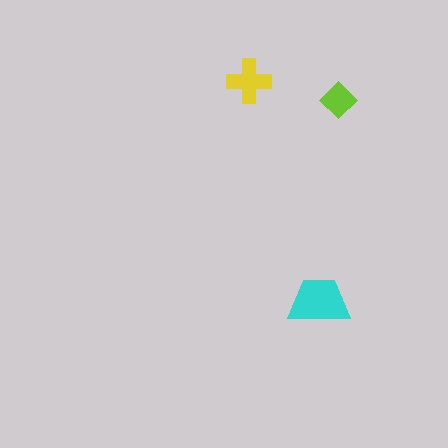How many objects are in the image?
There are 3 objects in the image.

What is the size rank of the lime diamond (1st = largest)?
3rd.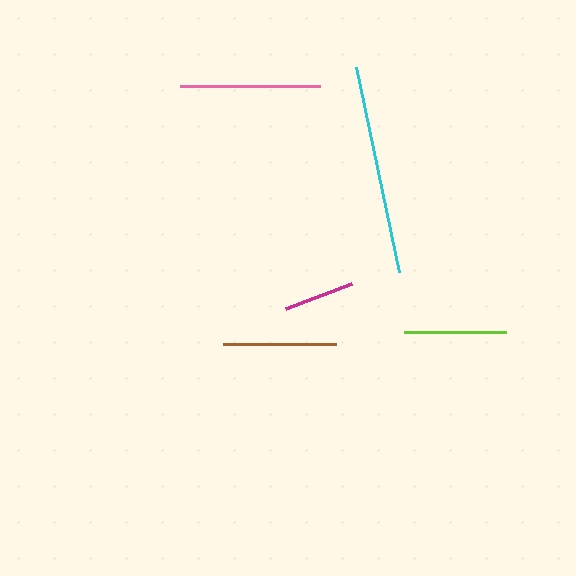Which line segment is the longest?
The cyan line is the longest at approximately 209 pixels.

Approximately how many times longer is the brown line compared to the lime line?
The brown line is approximately 1.1 times the length of the lime line.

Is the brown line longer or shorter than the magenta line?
The brown line is longer than the magenta line.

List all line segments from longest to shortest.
From longest to shortest: cyan, pink, brown, lime, magenta.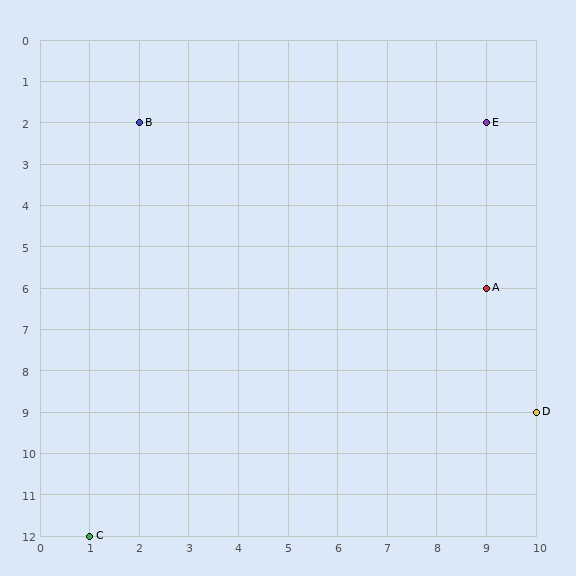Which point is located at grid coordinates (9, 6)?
Point A is at (9, 6).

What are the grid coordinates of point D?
Point D is at grid coordinates (10, 9).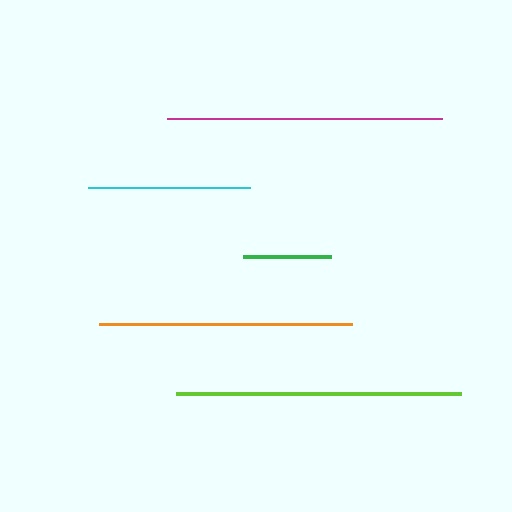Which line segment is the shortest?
The green line is the shortest at approximately 88 pixels.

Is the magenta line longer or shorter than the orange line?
The magenta line is longer than the orange line.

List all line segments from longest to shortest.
From longest to shortest: lime, magenta, orange, cyan, green.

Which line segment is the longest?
The lime line is the longest at approximately 284 pixels.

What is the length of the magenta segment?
The magenta segment is approximately 275 pixels long.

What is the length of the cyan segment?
The cyan segment is approximately 162 pixels long.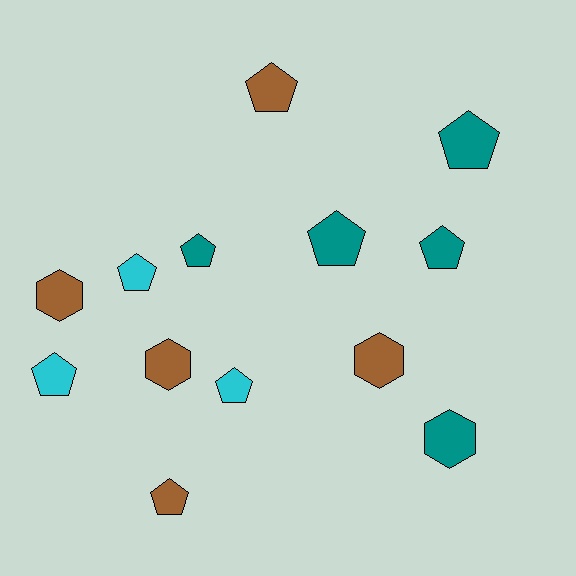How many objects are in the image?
There are 13 objects.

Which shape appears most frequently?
Pentagon, with 9 objects.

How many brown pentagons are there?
There are 2 brown pentagons.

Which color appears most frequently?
Teal, with 5 objects.